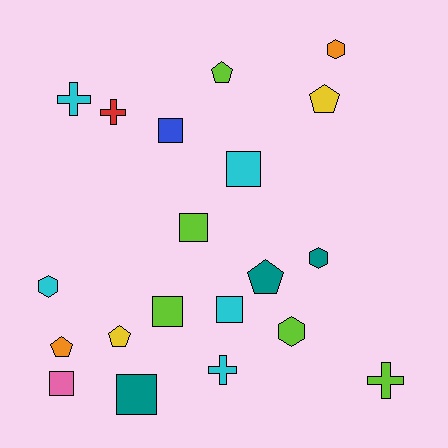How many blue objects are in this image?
There is 1 blue object.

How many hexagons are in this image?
There are 4 hexagons.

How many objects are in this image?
There are 20 objects.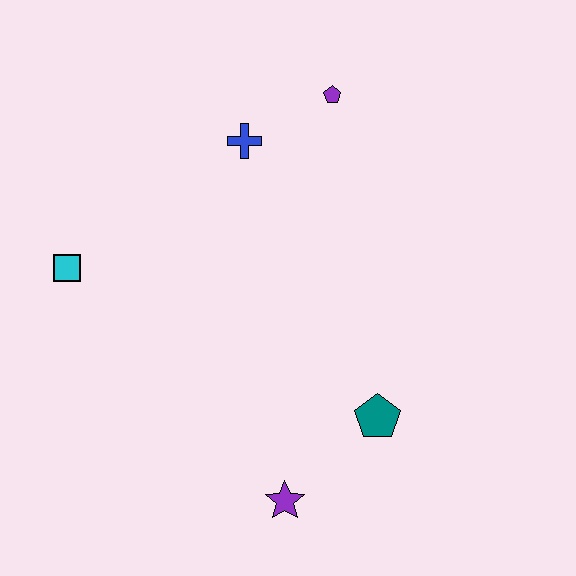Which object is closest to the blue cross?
The purple pentagon is closest to the blue cross.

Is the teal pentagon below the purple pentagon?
Yes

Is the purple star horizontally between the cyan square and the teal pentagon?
Yes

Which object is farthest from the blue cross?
The purple star is farthest from the blue cross.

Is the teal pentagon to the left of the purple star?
No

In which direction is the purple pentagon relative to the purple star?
The purple pentagon is above the purple star.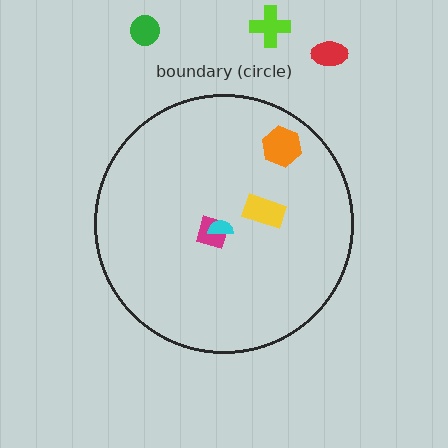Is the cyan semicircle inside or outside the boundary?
Inside.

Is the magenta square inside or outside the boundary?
Inside.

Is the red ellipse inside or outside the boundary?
Outside.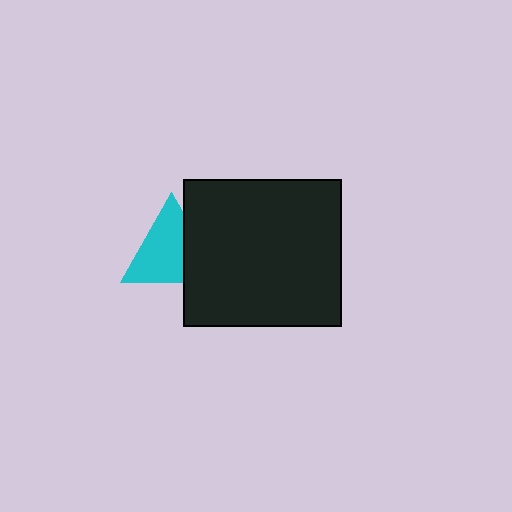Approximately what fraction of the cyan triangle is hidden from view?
Roughly 30% of the cyan triangle is hidden behind the black rectangle.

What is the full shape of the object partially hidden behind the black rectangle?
The partially hidden object is a cyan triangle.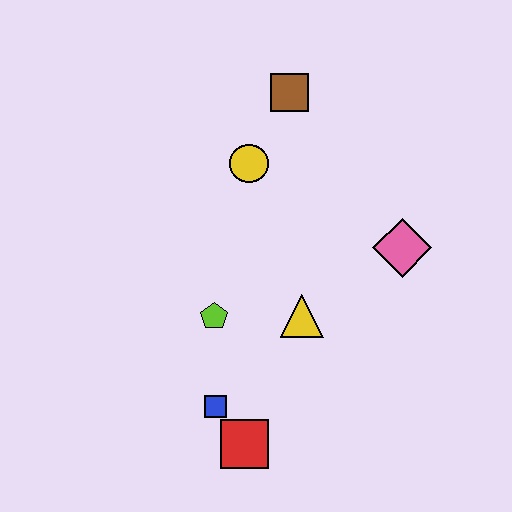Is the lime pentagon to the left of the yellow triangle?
Yes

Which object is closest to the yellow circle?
The brown square is closest to the yellow circle.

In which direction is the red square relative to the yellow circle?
The red square is below the yellow circle.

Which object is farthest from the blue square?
The brown square is farthest from the blue square.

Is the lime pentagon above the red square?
Yes